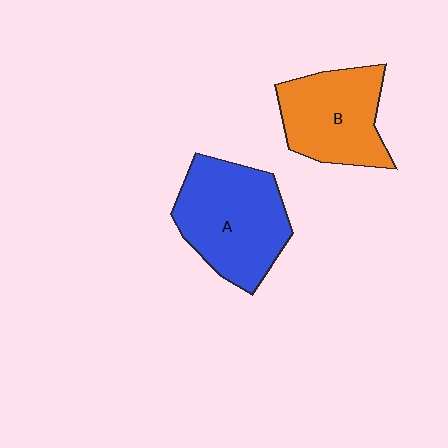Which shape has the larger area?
Shape A (blue).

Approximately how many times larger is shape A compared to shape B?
Approximately 1.2 times.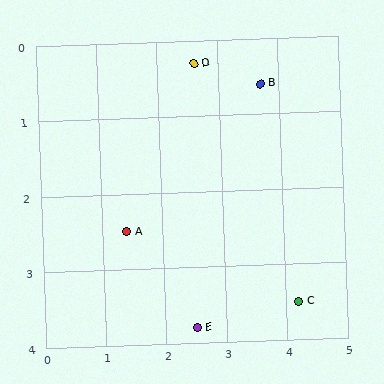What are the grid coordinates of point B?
Point B is at approximately (3.7, 0.6).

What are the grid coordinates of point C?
Point C is at approximately (4.2, 3.5).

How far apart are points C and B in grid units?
Points C and B are about 2.9 grid units apart.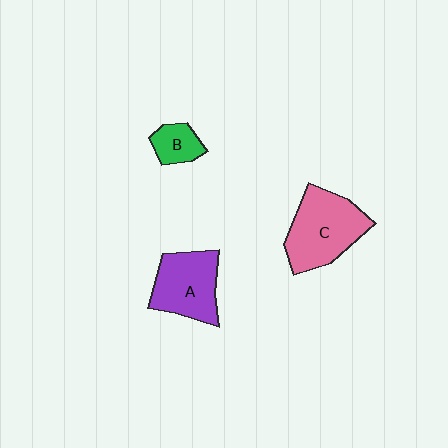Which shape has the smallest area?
Shape B (green).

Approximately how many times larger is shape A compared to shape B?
Approximately 2.3 times.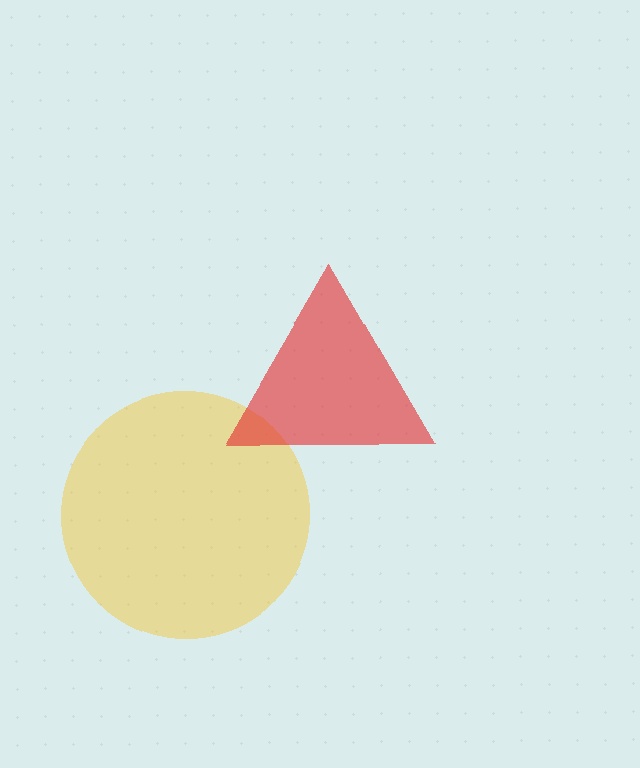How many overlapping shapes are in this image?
There are 2 overlapping shapes in the image.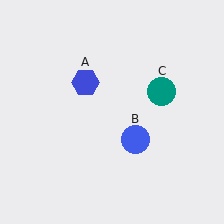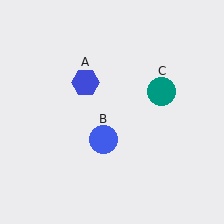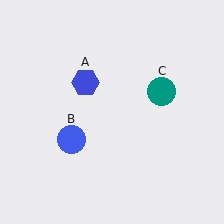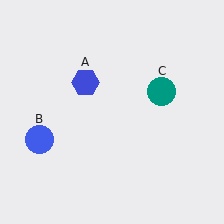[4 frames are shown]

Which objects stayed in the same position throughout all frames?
Blue hexagon (object A) and teal circle (object C) remained stationary.